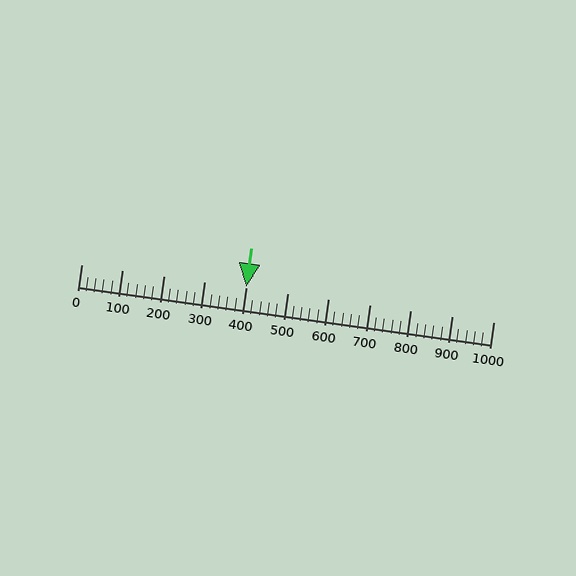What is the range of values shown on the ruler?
The ruler shows values from 0 to 1000.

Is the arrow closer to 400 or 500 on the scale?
The arrow is closer to 400.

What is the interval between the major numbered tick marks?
The major tick marks are spaced 100 units apart.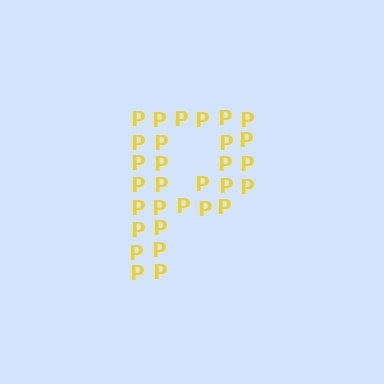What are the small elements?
The small elements are letter P's.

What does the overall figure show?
The overall figure shows the letter P.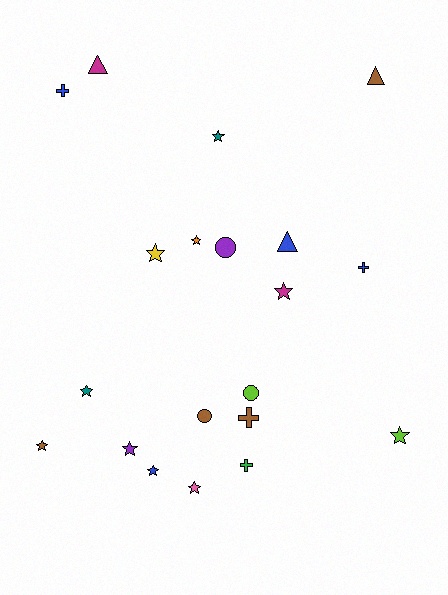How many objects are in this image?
There are 20 objects.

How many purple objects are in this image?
There are 2 purple objects.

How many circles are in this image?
There are 3 circles.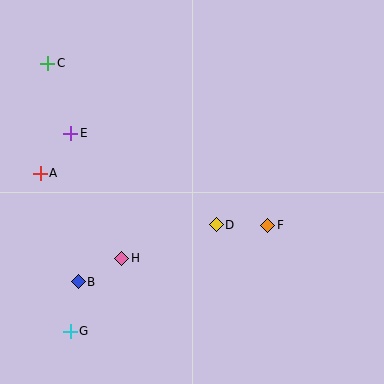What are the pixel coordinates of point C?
Point C is at (48, 63).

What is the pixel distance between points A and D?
The distance between A and D is 183 pixels.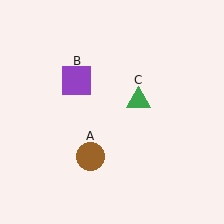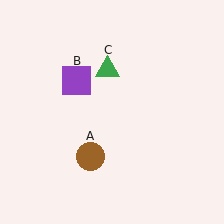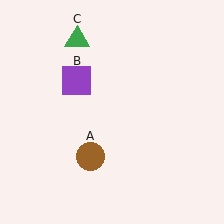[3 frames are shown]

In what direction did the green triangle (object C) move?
The green triangle (object C) moved up and to the left.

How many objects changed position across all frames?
1 object changed position: green triangle (object C).